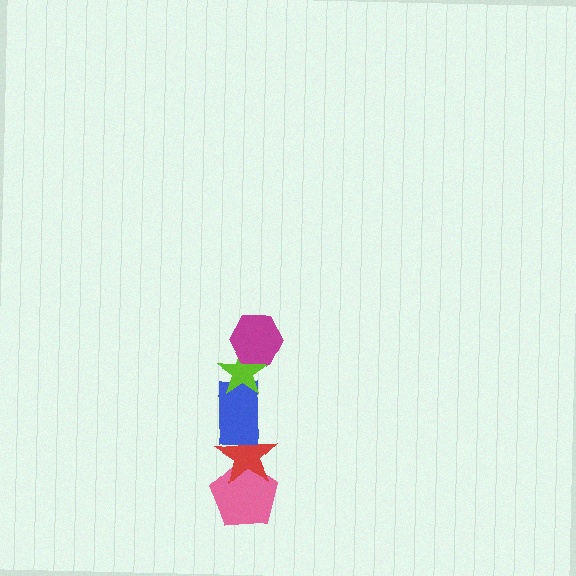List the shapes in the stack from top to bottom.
From top to bottom: the magenta hexagon, the lime star, the blue rectangle, the red star, the pink pentagon.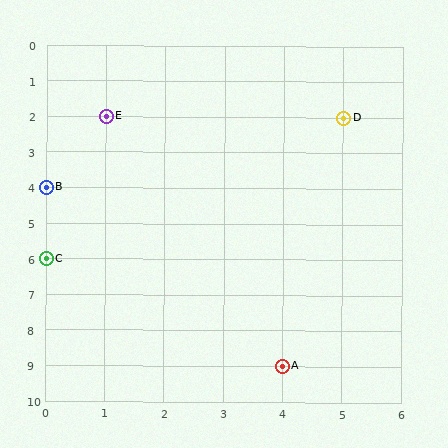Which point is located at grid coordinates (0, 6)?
Point C is at (0, 6).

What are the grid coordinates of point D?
Point D is at grid coordinates (5, 2).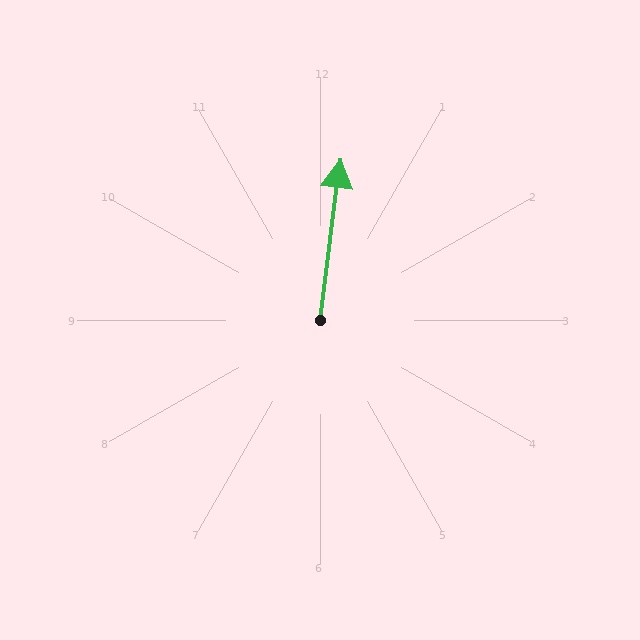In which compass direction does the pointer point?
North.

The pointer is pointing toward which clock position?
Roughly 12 o'clock.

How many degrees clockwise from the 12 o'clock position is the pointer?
Approximately 7 degrees.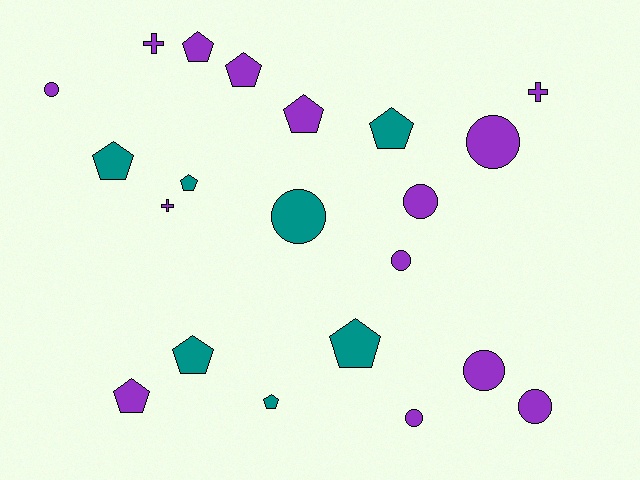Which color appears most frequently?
Purple, with 14 objects.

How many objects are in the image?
There are 21 objects.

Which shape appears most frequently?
Pentagon, with 10 objects.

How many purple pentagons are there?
There are 4 purple pentagons.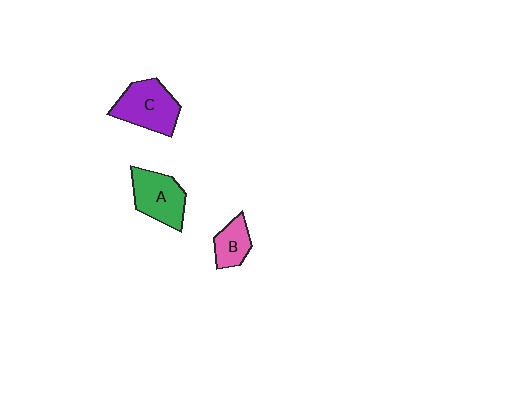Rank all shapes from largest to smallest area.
From largest to smallest: C (purple), A (green), B (pink).